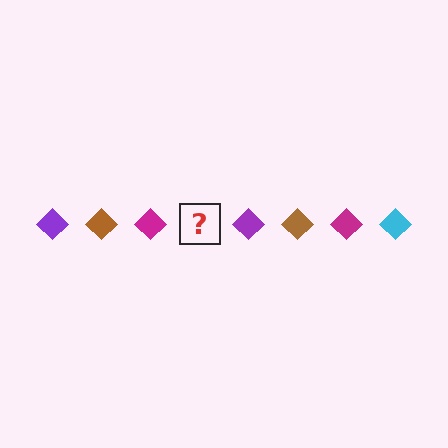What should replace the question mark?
The question mark should be replaced with a cyan diamond.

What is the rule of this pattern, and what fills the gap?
The rule is that the pattern cycles through purple, brown, magenta, cyan diamonds. The gap should be filled with a cyan diamond.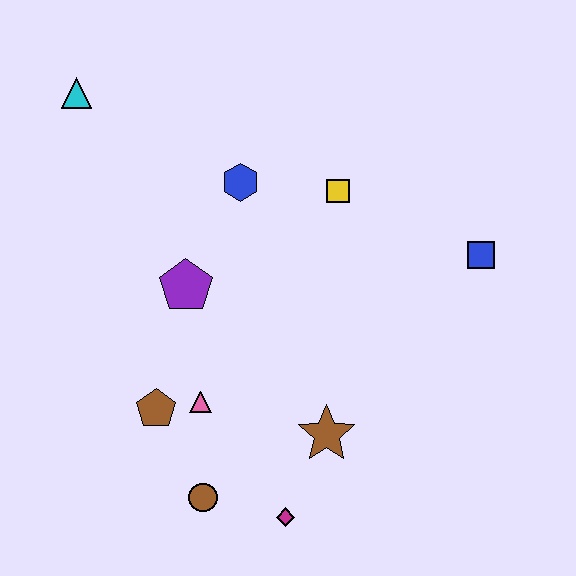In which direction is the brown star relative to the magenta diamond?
The brown star is above the magenta diamond.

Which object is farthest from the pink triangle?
The cyan triangle is farthest from the pink triangle.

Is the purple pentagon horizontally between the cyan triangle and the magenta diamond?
Yes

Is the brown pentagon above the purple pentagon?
No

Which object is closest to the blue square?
The yellow square is closest to the blue square.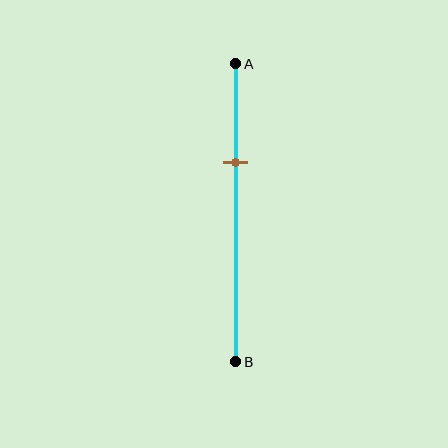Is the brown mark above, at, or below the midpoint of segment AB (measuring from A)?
The brown mark is above the midpoint of segment AB.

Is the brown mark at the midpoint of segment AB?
No, the mark is at about 35% from A, not at the 50% midpoint.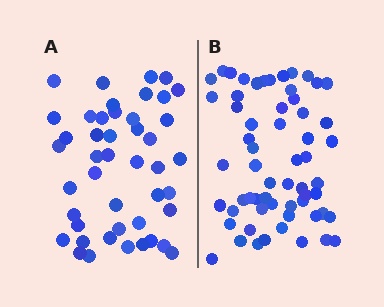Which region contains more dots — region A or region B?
Region B (the right region) has more dots.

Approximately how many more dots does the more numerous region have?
Region B has approximately 15 more dots than region A.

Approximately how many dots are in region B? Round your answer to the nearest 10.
About 60 dots.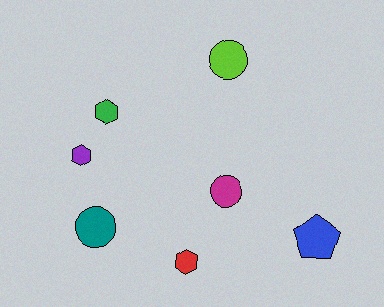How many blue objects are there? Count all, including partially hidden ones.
There is 1 blue object.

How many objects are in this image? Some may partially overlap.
There are 7 objects.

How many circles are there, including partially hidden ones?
There are 3 circles.